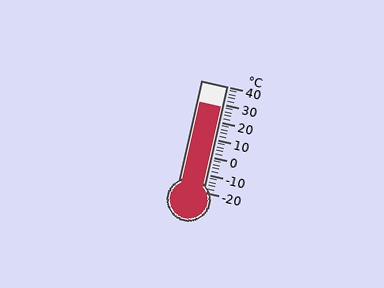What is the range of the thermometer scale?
The thermometer scale ranges from -20°C to 40°C.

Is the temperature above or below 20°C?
The temperature is above 20°C.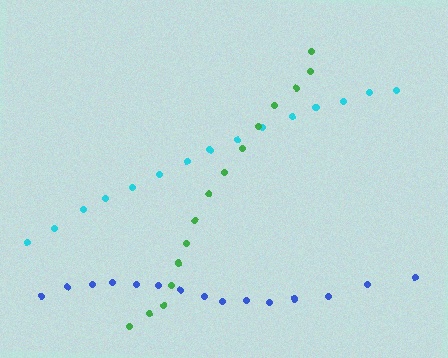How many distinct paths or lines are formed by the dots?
There are 3 distinct paths.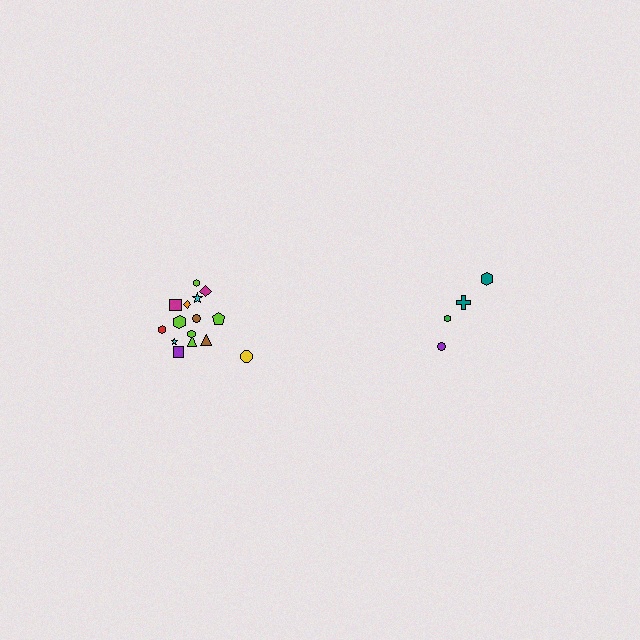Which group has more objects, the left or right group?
The left group.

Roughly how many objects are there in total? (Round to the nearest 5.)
Roughly 20 objects in total.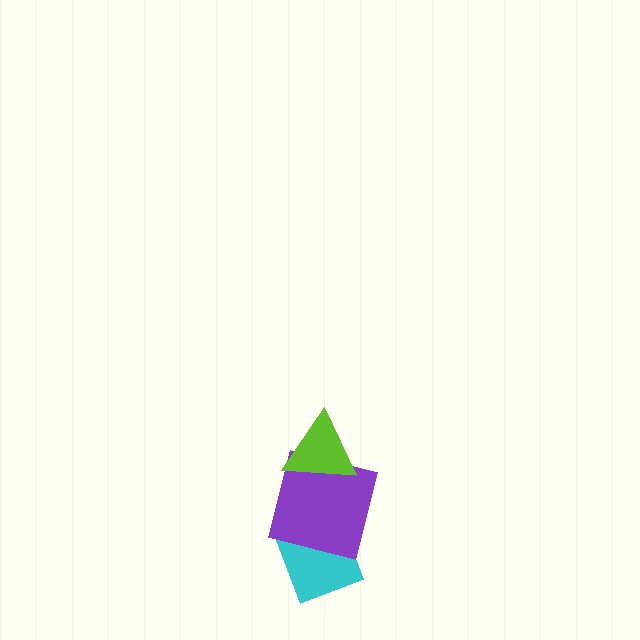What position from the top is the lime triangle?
The lime triangle is 1st from the top.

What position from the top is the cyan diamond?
The cyan diamond is 3rd from the top.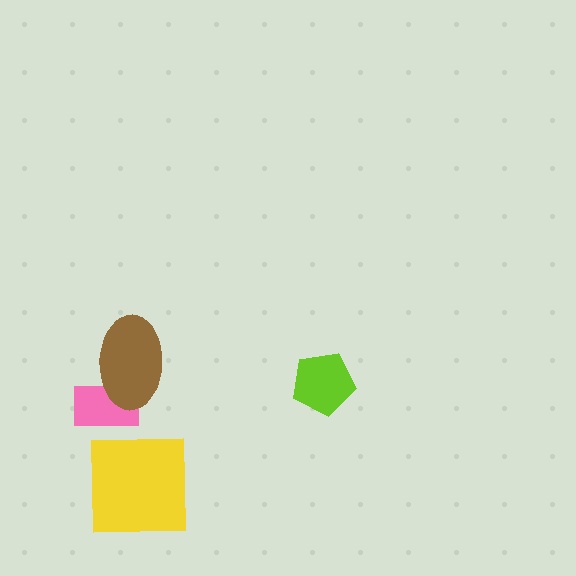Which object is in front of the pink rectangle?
The brown ellipse is in front of the pink rectangle.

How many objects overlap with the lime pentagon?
0 objects overlap with the lime pentagon.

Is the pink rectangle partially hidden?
Yes, it is partially covered by another shape.